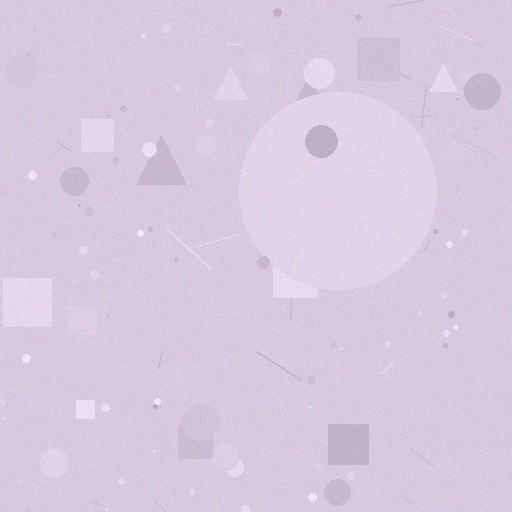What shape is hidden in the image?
A circle is hidden in the image.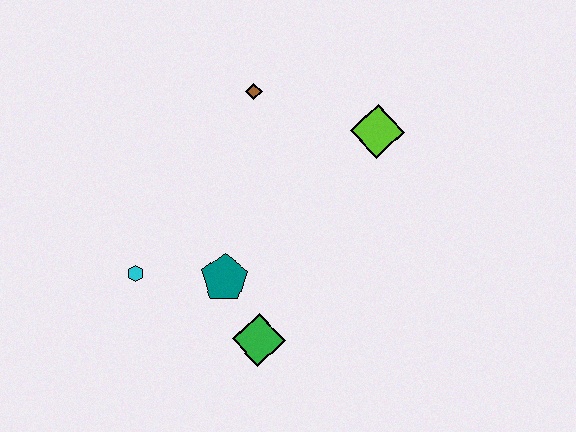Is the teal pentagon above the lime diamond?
No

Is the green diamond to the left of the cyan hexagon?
No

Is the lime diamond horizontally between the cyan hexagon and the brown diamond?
No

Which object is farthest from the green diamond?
The brown diamond is farthest from the green diamond.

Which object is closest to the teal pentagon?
The green diamond is closest to the teal pentagon.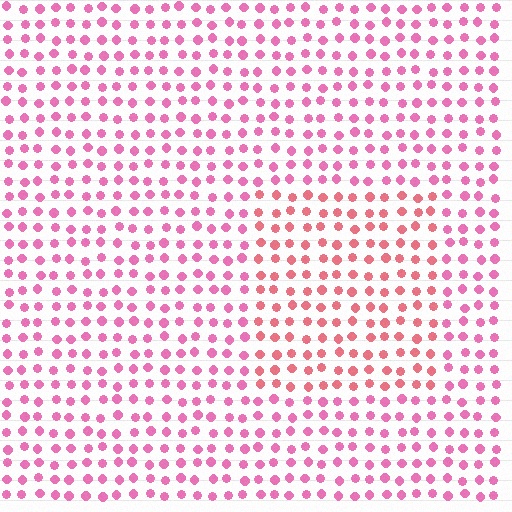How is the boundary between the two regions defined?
The boundary is defined purely by a slight shift in hue (about 27 degrees). Spacing, size, and orientation are identical on both sides.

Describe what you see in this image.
The image is filled with small pink elements in a uniform arrangement. A rectangle-shaped region is visible where the elements are tinted to a slightly different hue, forming a subtle color boundary.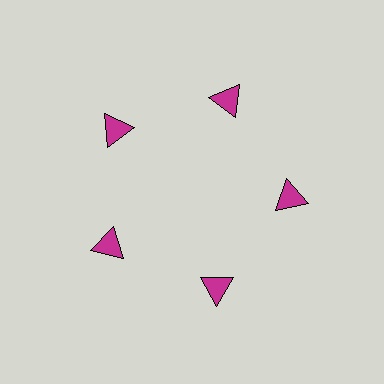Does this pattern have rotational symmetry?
Yes, this pattern has 5-fold rotational symmetry. It looks the same after rotating 72 degrees around the center.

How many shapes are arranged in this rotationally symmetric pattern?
There are 5 shapes, arranged in 5 groups of 1.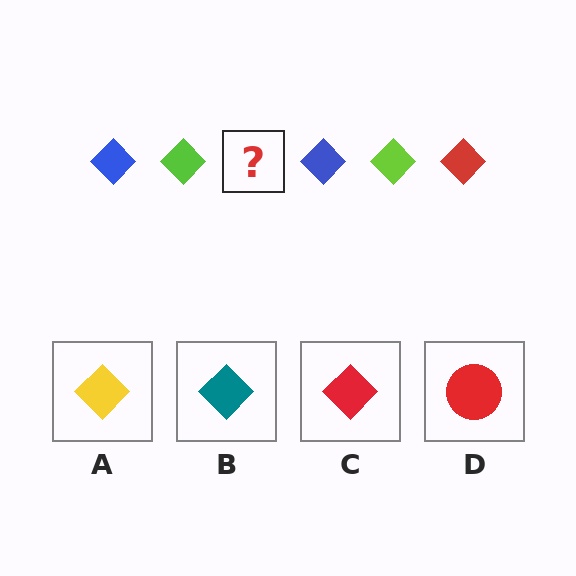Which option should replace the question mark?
Option C.